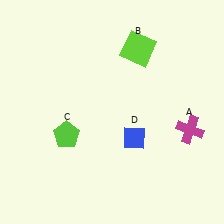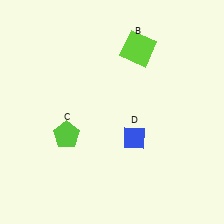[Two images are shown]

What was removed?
The magenta cross (A) was removed in Image 2.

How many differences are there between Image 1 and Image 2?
There is 1 difference between the two images.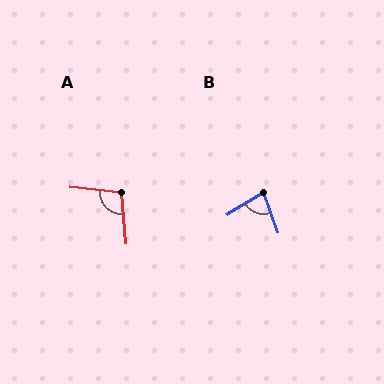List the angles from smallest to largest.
B (79°), A (101°).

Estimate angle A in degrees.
Approximately 101 degrees.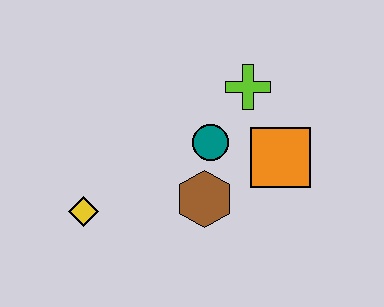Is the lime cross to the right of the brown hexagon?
Yes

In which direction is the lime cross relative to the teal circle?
The lime cross is above the teal circle.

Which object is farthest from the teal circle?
The yellow diamond is farthest from the teal circle.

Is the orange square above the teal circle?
No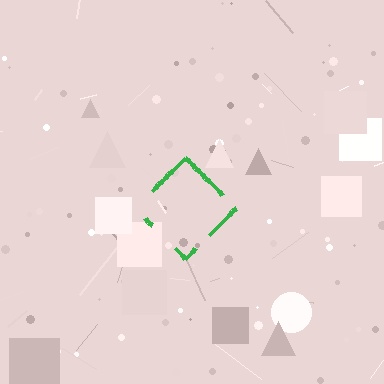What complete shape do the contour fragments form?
The contour fragments form a diamond.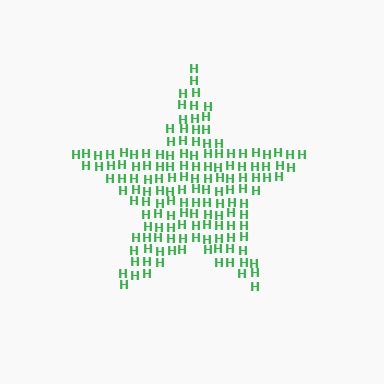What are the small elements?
The small elements are letter H's.